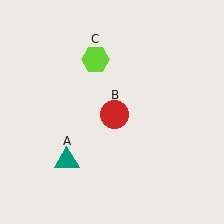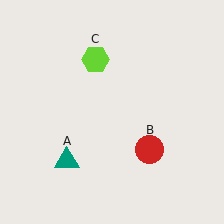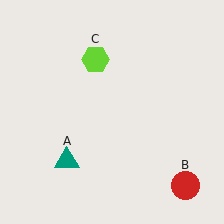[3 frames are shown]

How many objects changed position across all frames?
1 object changed position: red circle (object B).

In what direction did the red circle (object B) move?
The red circle (object B) moved down and to the right.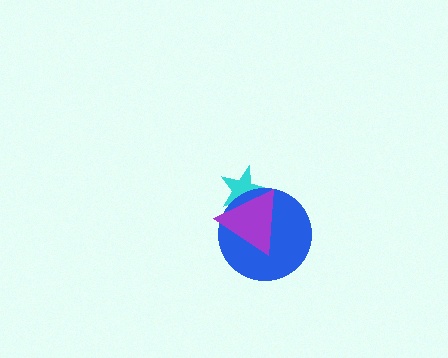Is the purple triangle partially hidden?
No, no other shape covers it.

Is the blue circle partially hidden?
Yes, it is partially covered by another shape.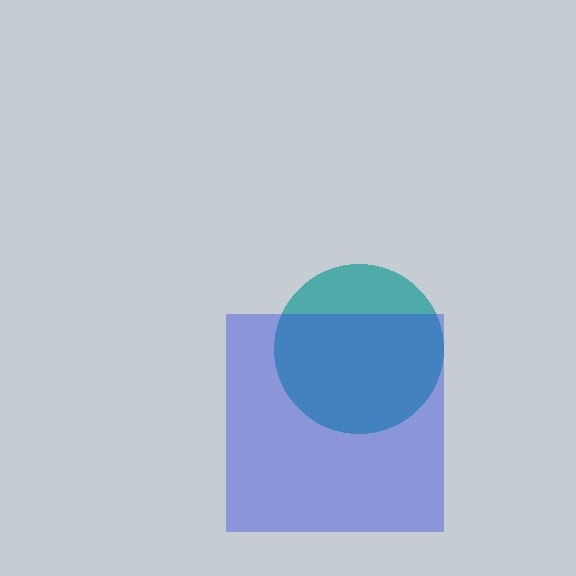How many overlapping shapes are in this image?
There are 2 overlapping shapes in the image.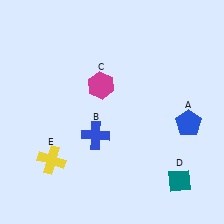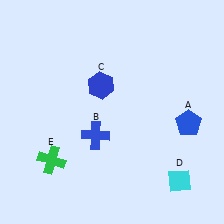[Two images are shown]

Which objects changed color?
C changed from magenta to blue. D changed from teal to cyan. E changed from yellow to green.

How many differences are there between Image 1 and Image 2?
There are 3 differences between the two images.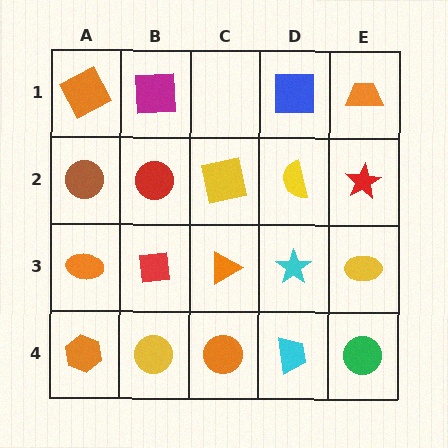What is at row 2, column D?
A yellow semicircle.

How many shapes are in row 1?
4 shapes.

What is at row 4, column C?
An orange circle.